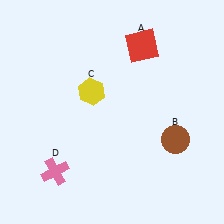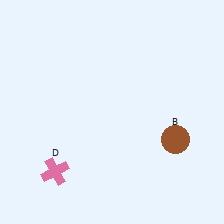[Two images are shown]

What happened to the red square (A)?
The red square (A) was removed in Image 2. It was in the top-right area of Image 1.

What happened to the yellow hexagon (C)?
The yellow hexagon (C) was removed in Image 2. It was in the top-left area of Image 1.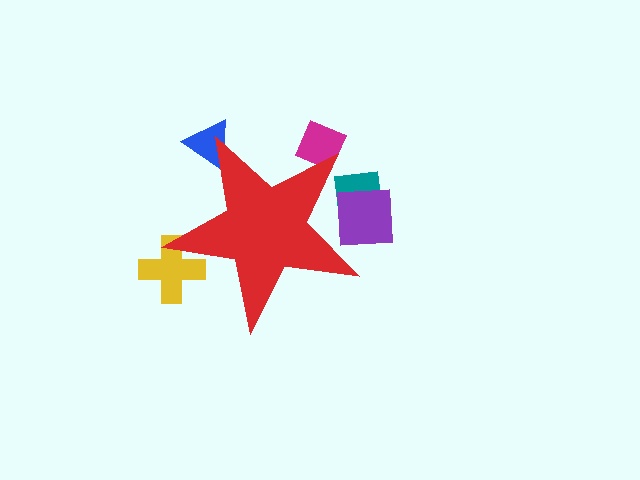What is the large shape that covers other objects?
A red star.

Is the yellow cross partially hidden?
Yes, the yellow cross is partially hidden behind the red star.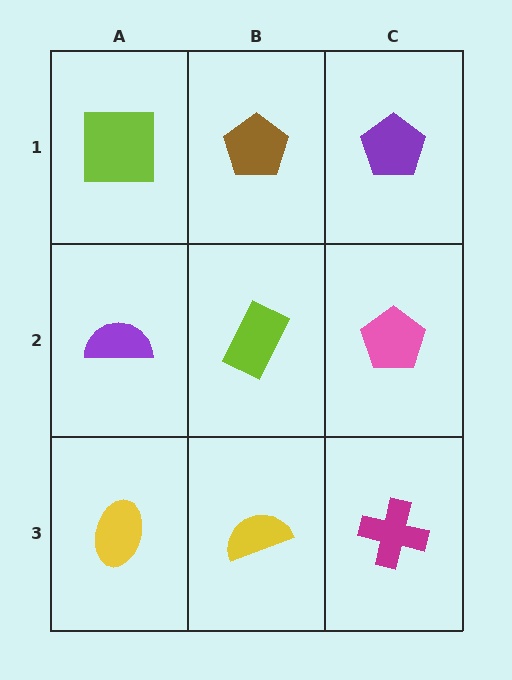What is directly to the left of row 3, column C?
A yellow semicircle.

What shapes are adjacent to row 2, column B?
A brown pentagon (row 1, column B), a yellow semicircle (row 3, column B), a purple semicircle (row 2, column A), a pink pentagon (row 2, column C).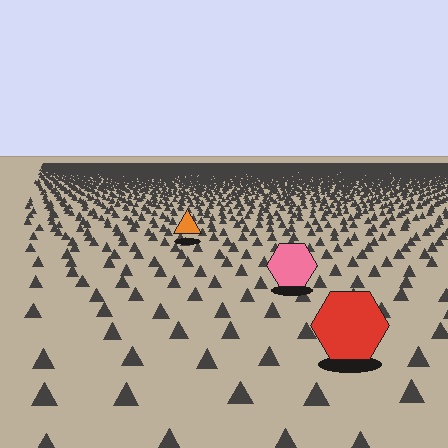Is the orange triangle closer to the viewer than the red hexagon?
No. The red hexagon is closer — you can tell from the texture gradient: the ground texture is coarser near it.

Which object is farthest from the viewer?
The orange triangle is farthest from the viewer. It appears smaller and the ground texture around it is denser.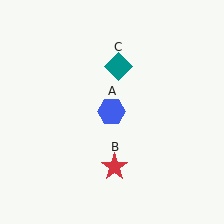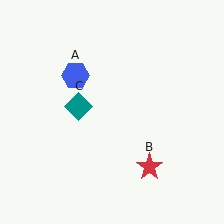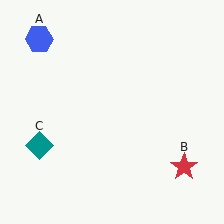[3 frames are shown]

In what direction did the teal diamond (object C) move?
The teal diamond (object C) moved down and to the left.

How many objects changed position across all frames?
3 objects changed position: blue hexagon (object A), red star (object B), teal diamond (object C).